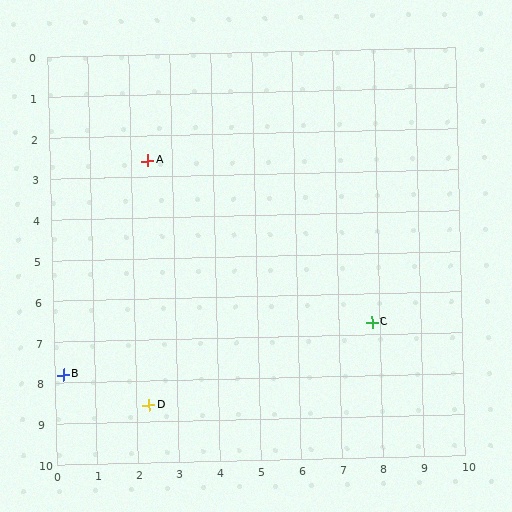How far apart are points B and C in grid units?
Points B and C are about 7.7 grid units apart.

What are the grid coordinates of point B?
Point B is at approximately (0.2, 7.8).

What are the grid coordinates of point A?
Point A is at approximately (2.4, 2.6).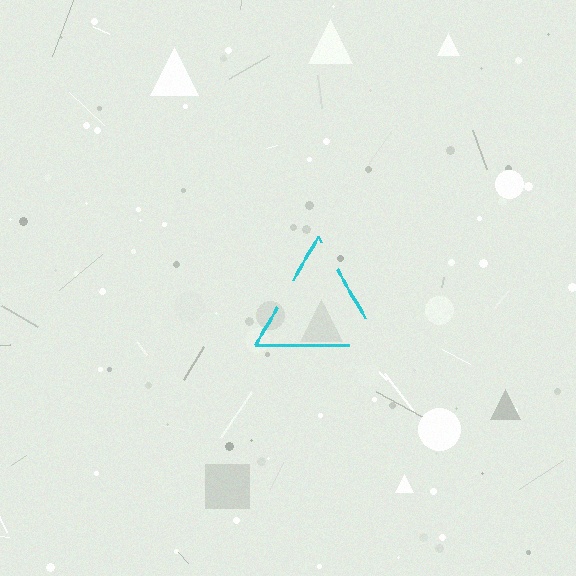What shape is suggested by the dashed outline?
The dashed outline suggests a triangle.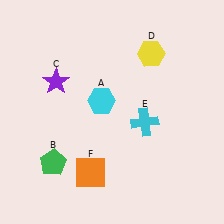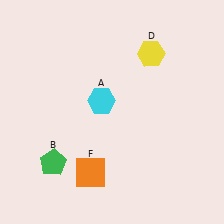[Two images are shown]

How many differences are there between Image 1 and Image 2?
There are 2 differences between the two images.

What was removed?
The cyan cross (E), the purple star (C) were removed in Image 2.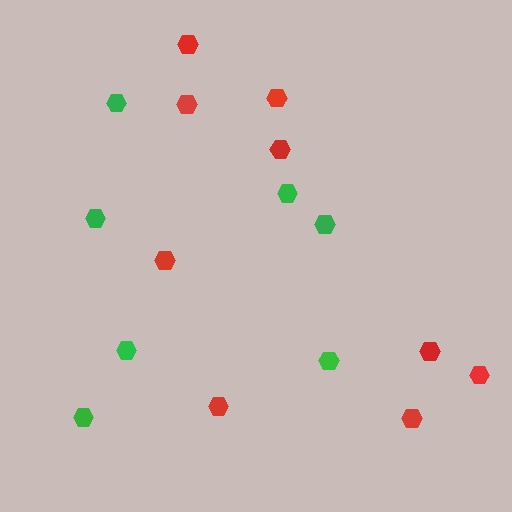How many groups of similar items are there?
There are 2 groups: one group of green hexagons (7) and one group of red hexagons (9).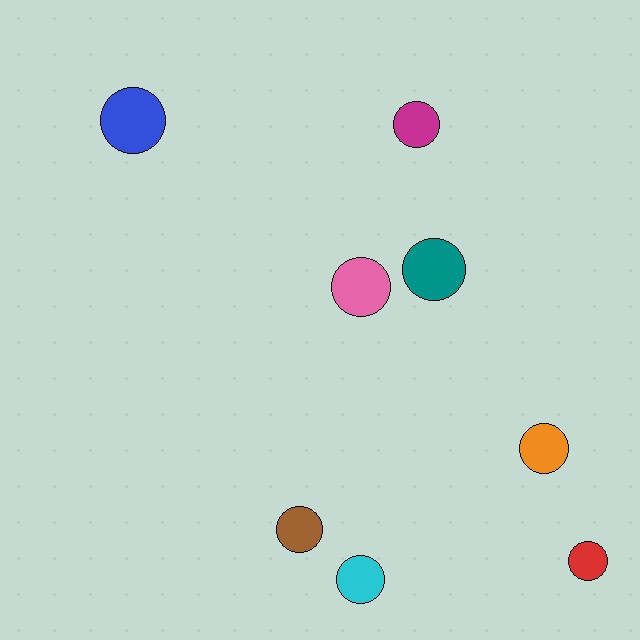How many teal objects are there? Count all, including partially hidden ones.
There is 1 teal object.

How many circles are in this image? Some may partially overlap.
There are 8 circles.